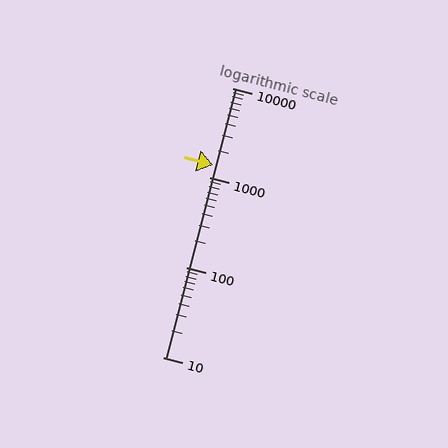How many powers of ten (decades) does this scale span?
The scale spans 3 decades, from 10 to 10000.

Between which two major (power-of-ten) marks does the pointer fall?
The pointer is between 1000 and 10000.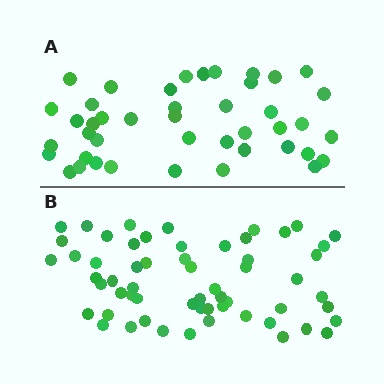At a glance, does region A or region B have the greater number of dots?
Region B (the bottom region) has more dots.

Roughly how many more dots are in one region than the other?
Region B has approximately 15 more dots than region A.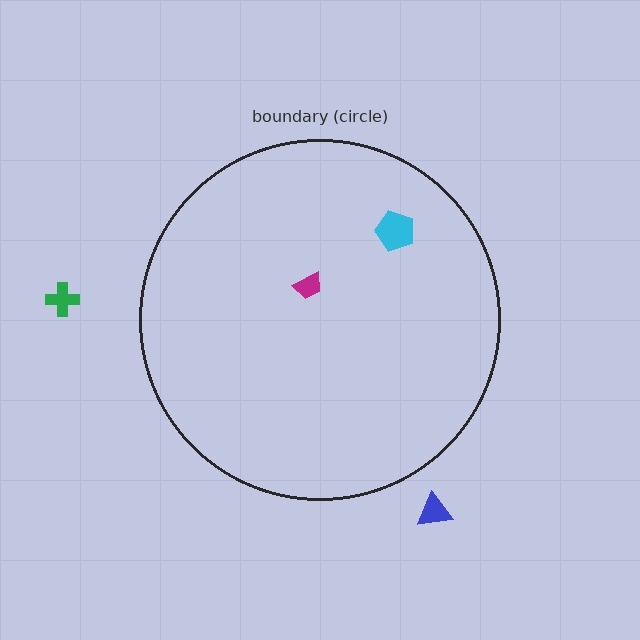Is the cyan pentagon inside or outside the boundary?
Inside.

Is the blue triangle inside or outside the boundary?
Outside.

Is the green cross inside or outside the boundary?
Outside.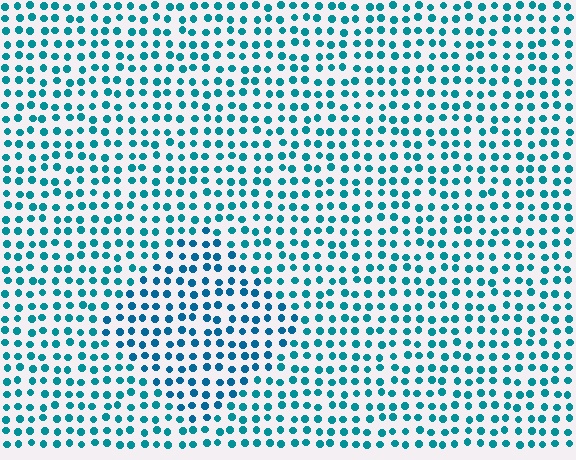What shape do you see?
I see a diamond.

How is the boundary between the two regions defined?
The boundary is defined purely by a slight shift in hue (about 17 degrees). Spacing, size, and orientation are identical on both sides.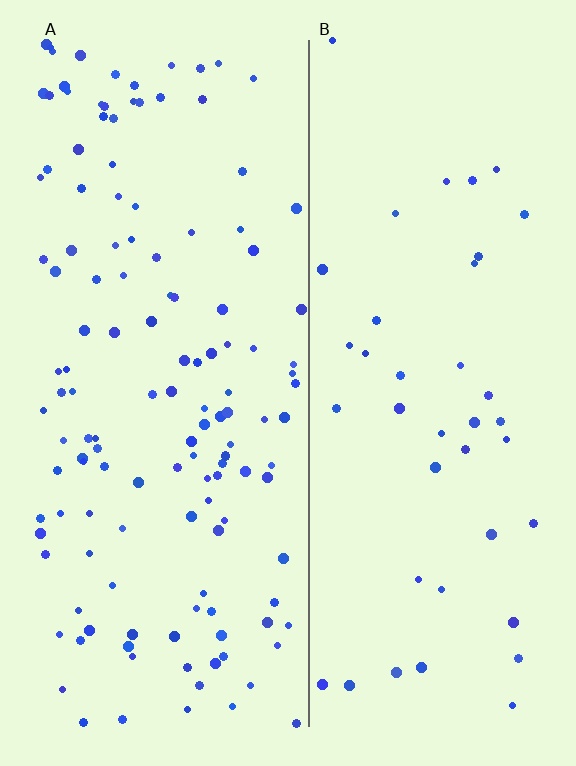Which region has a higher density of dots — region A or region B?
A (the left).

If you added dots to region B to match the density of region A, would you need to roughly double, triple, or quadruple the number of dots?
Approximately triple.